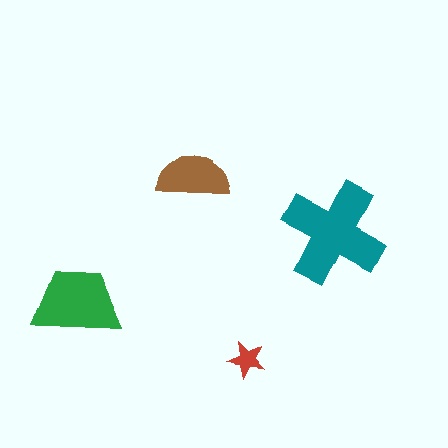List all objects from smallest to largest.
The red star, the brown semicircle, the green trapezoid, the teal cross.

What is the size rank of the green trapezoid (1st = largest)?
2nd.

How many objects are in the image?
There are 4 objects in the image.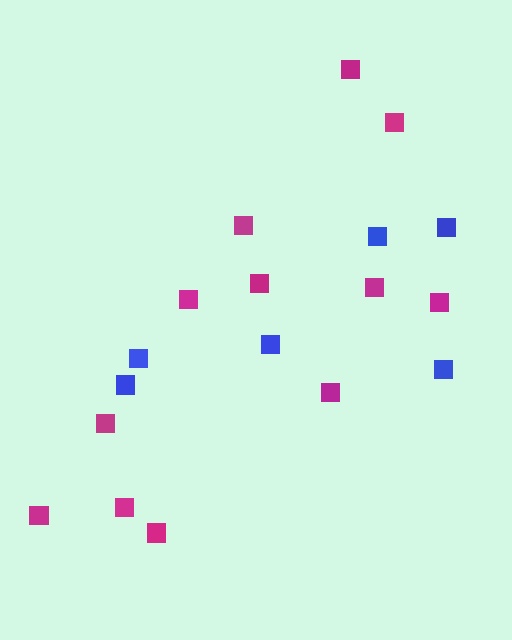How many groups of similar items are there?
There are 2 groups: one group of blue squares (6) and one group of magenta squares (12).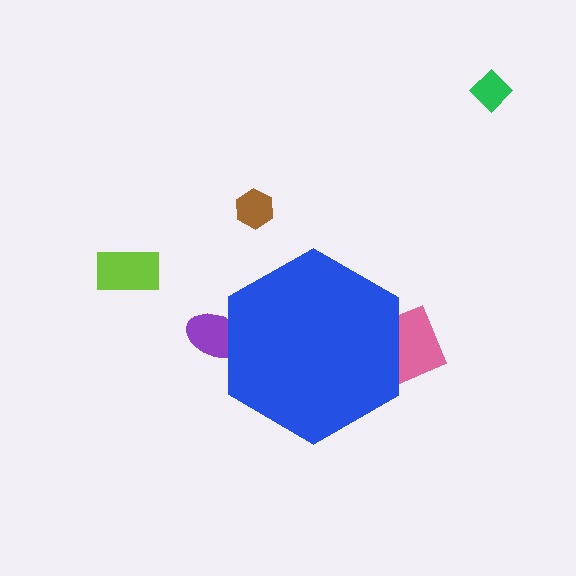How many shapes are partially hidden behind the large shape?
2 shapes are partially hidden.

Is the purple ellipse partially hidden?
Yes, the purple ellipse is partially hidden behind the blue hexagon.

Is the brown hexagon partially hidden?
No, the brown hexagon is fully visible.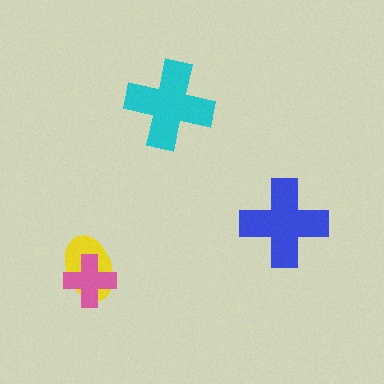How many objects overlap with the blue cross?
0 objects overlap with the blue cross.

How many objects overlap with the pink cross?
1 object overlaps with the pink cross.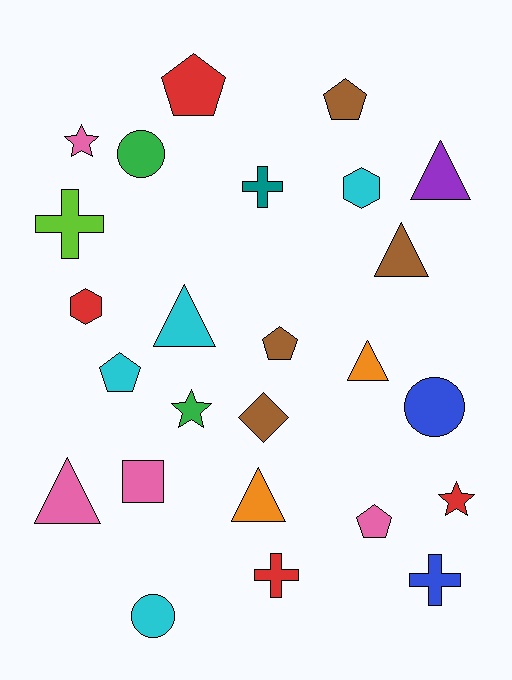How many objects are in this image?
There are 25 objects.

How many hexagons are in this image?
There are 2 hexagons.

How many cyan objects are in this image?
There are 4 cyan objects.